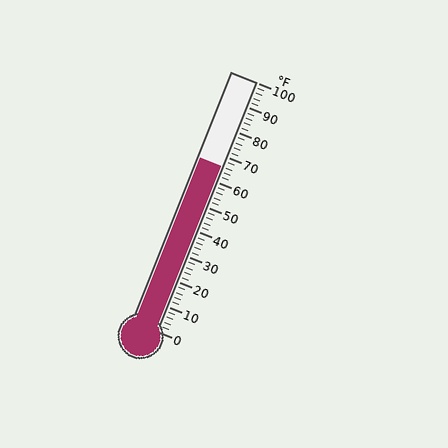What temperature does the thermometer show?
The thermometer shows approximately 66°F.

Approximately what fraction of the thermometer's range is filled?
The thermometer is filled to approximately 65% of its range.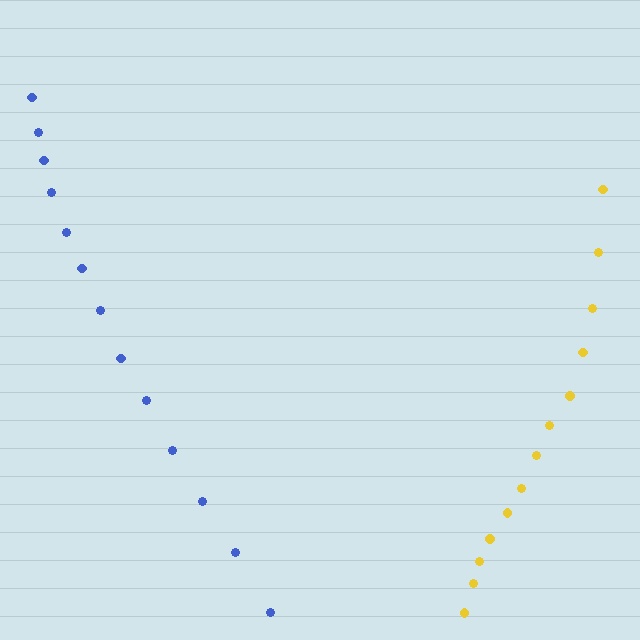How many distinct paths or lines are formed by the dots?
There are 2 distinct paths.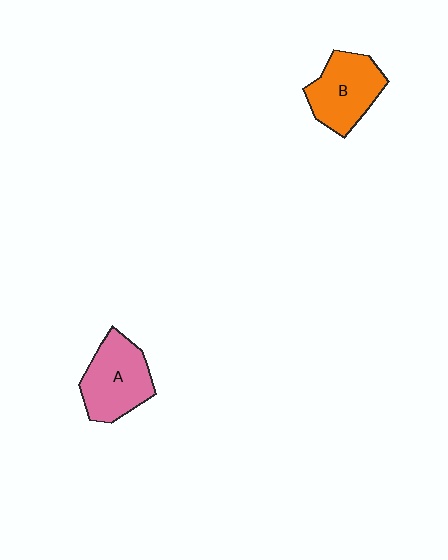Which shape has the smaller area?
Shape B (orange).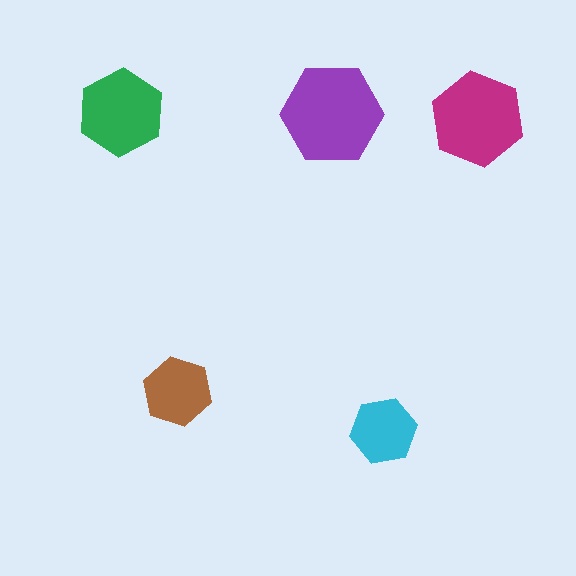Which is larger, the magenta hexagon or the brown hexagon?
The magenta one.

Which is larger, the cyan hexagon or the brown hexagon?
The brown one.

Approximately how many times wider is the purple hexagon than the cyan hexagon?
About 1.5 times wider.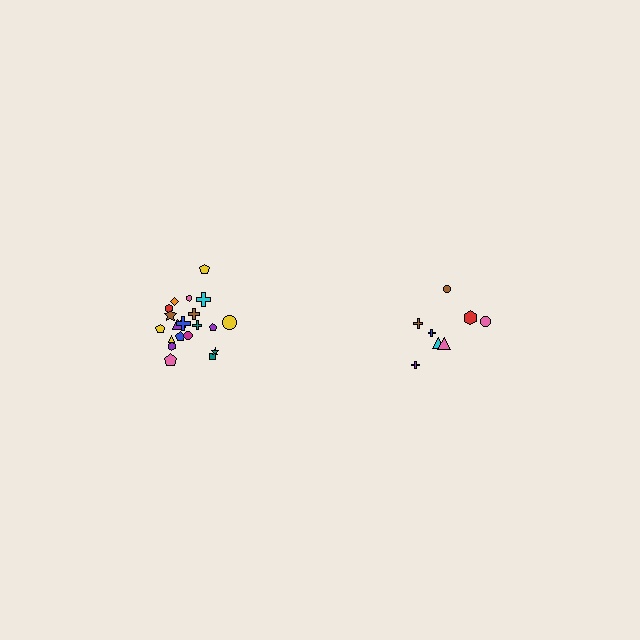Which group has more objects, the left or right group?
The left group.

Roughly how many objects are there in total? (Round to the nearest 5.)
Roughly 30 objects in total.